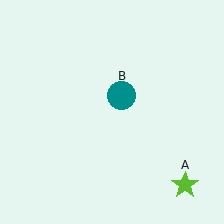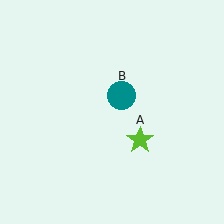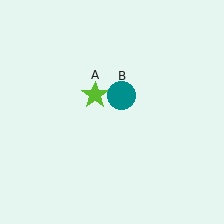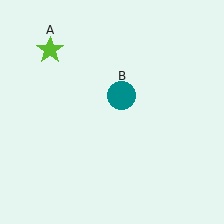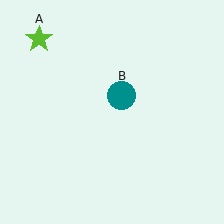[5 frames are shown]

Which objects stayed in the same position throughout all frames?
Teal circle (object B) remained stationary.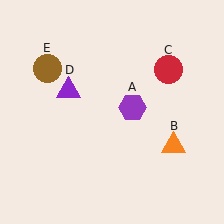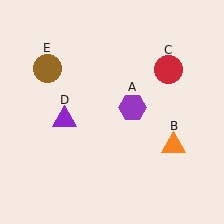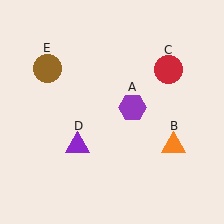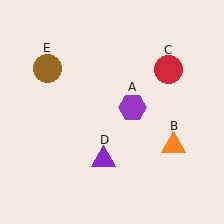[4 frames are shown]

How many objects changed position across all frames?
1 object changed position: purple triangle (object D).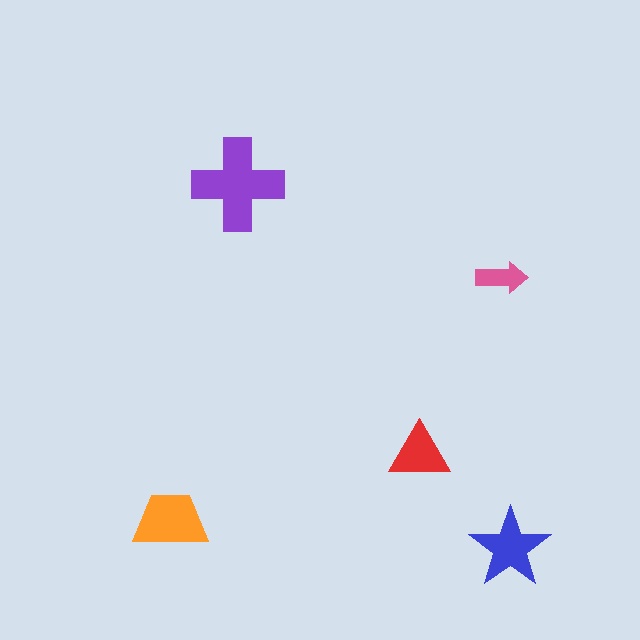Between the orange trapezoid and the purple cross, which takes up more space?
The purple cross.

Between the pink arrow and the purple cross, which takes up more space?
The purple cross.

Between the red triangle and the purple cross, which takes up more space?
The purple cross.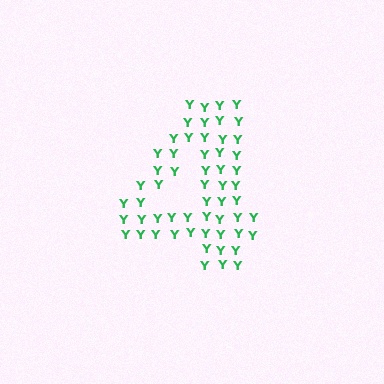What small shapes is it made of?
It is made of small letter Y's.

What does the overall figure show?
The overall figure shows the digit 4.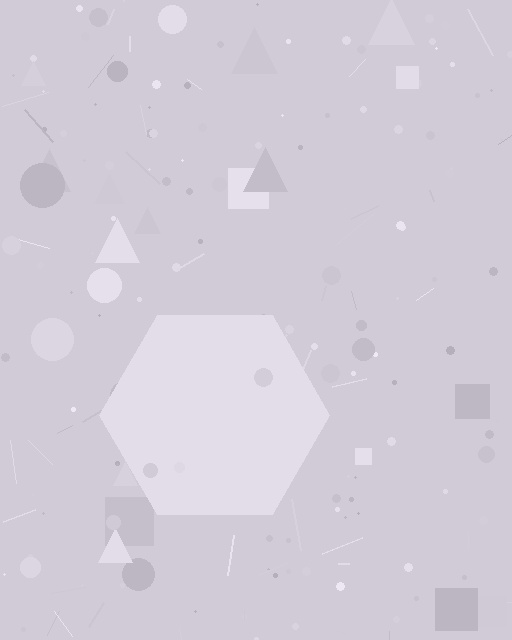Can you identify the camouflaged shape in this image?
The camouflaged shape is a hexagon.